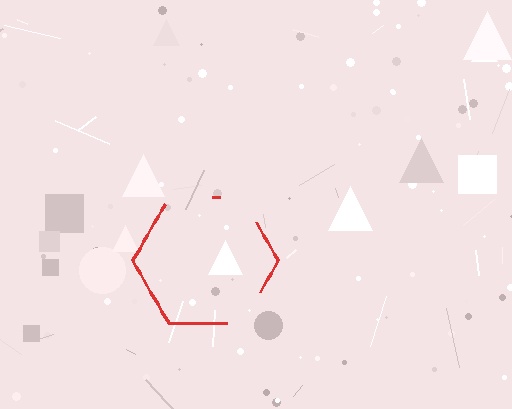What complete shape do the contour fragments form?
The contour fragments form a hexagon.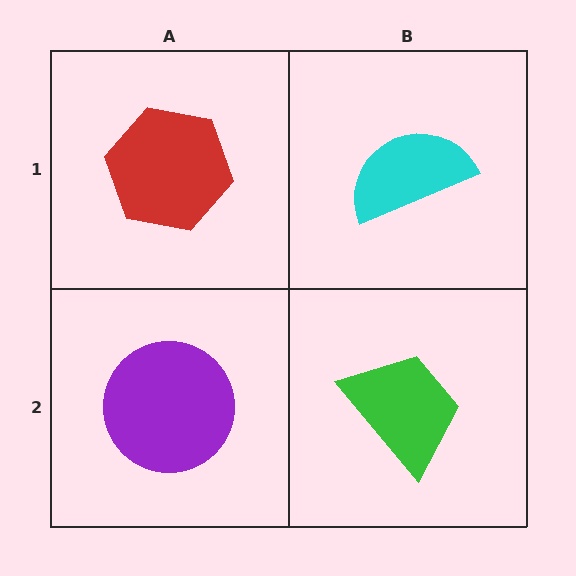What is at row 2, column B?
A green trapezoid.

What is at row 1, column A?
A red hexagon.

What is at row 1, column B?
A cyan semicircle.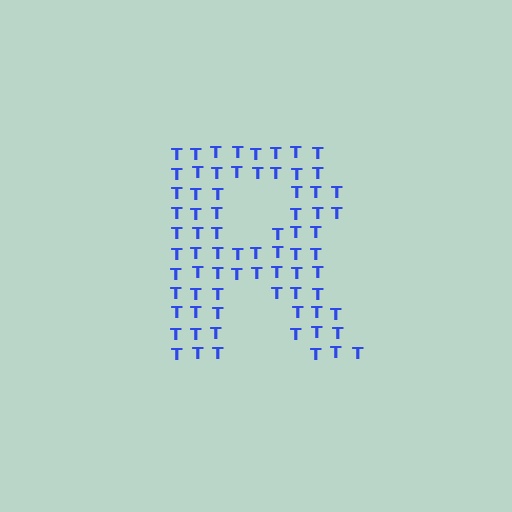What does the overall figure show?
The overall figure shows the letter R.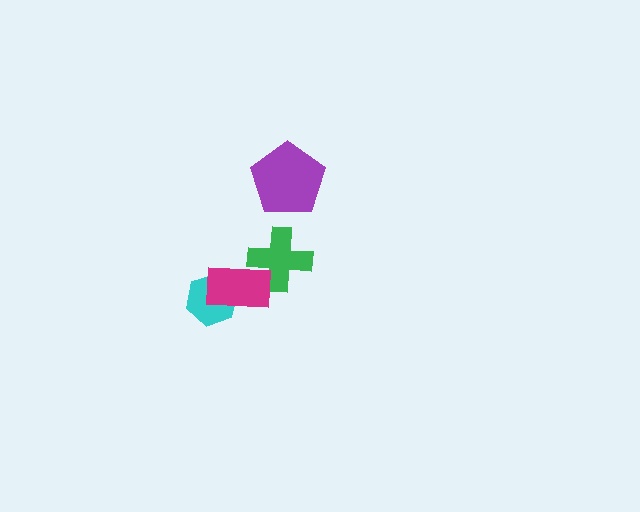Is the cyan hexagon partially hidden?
Yes, it is partially covered by another shape.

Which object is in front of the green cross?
The magenta rectangle is in front of the green cross.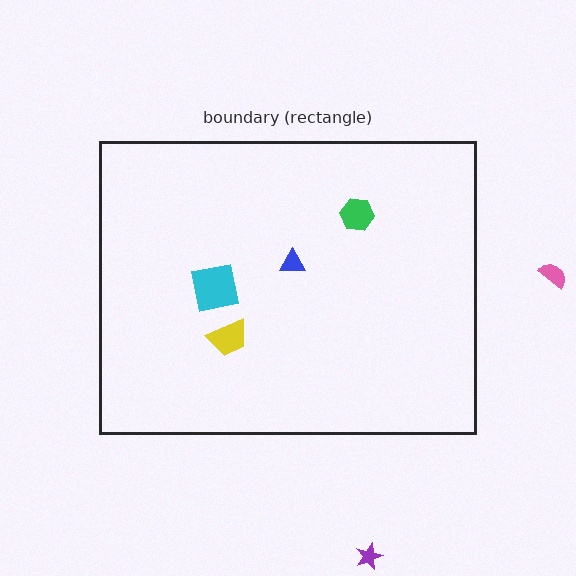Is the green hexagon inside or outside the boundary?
Inside.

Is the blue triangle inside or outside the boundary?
Inside.